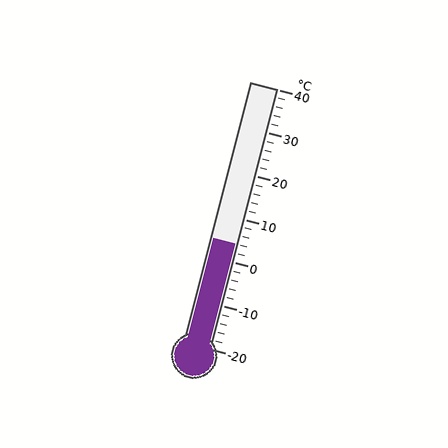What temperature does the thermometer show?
The thermometer shows approximately 4°C.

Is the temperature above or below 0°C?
The temperature is above 0°C.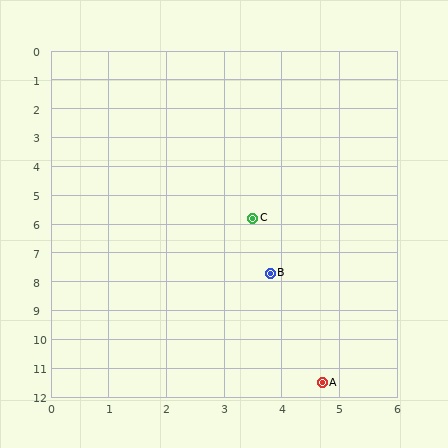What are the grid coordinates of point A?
Point A is at approximately (4.7, 11.5).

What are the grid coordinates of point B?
Point B is at approximately (3.8, 7.7).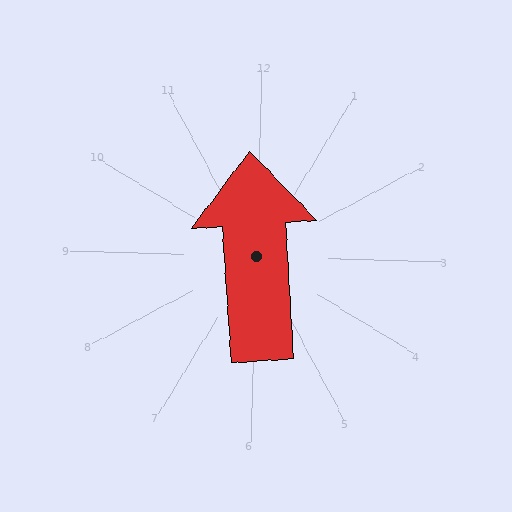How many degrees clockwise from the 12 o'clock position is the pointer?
Approximately 355 degrees.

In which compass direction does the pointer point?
North.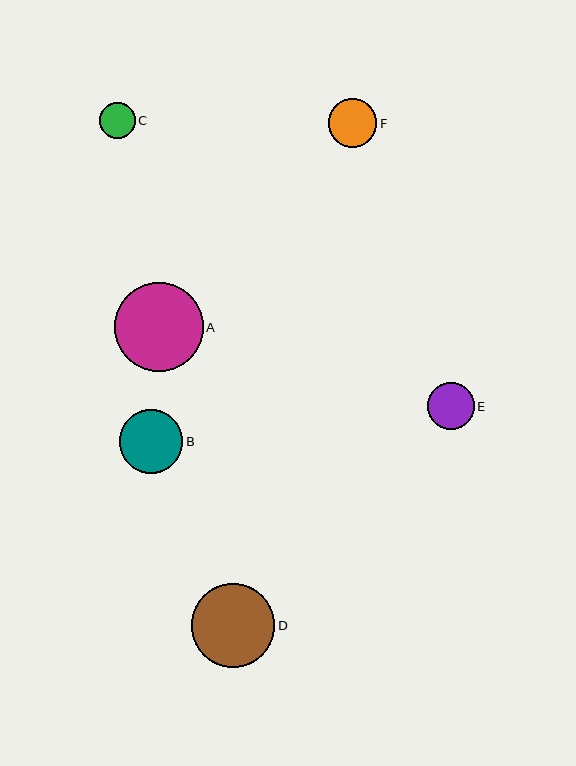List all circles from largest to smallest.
From largest to smallest: A, D, B, F, E, C.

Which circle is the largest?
Circle A is the largest with a size of approximately 89 pixels.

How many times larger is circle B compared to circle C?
Circle B is approximately 1.8 times the size of circle C.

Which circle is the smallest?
Circle C is the smallest with a size of approximately 36 pixels.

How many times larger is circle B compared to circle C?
Circle B is approximately 1.8 times the size of circle C.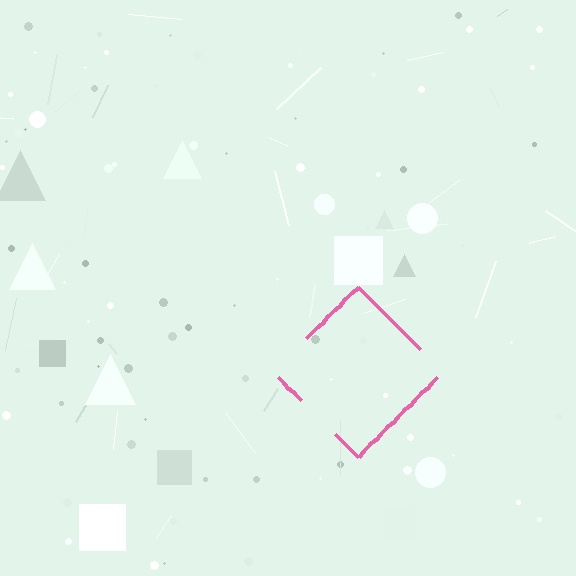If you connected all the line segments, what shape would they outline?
They would outline a diamond.